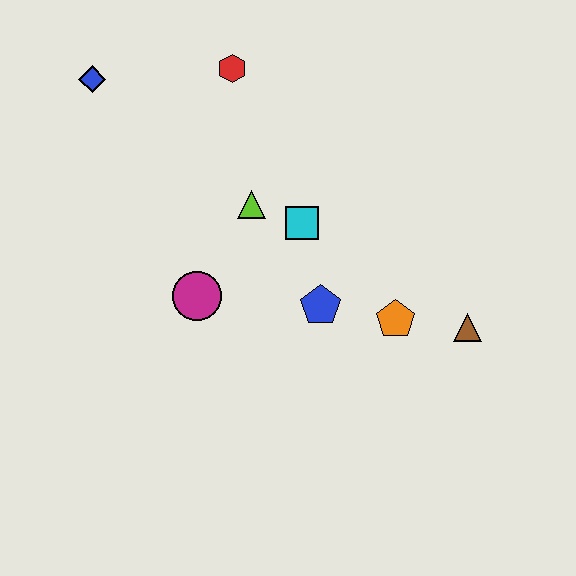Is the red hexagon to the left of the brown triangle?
Yes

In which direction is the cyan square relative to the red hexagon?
The cyan square is below the red hexagon.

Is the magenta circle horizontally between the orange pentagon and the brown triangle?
No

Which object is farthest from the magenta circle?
The brown triangle is farthest from the magenta circle.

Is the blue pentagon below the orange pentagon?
No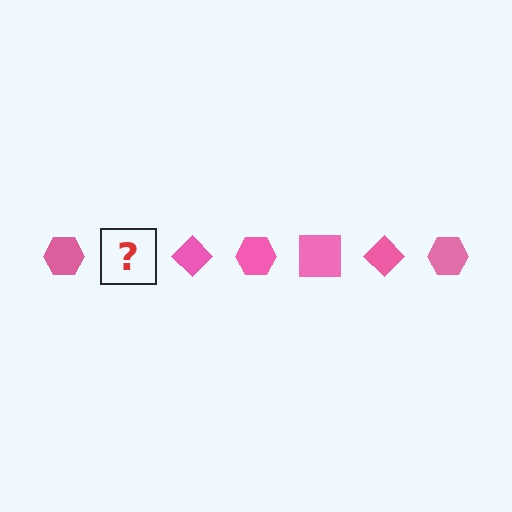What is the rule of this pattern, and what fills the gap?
The rule is that the pattern cycles through hexagon, square, diamond shapes in pink. The gap should be filled with a pink square.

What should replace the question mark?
The question mark should be replaced with a pink square.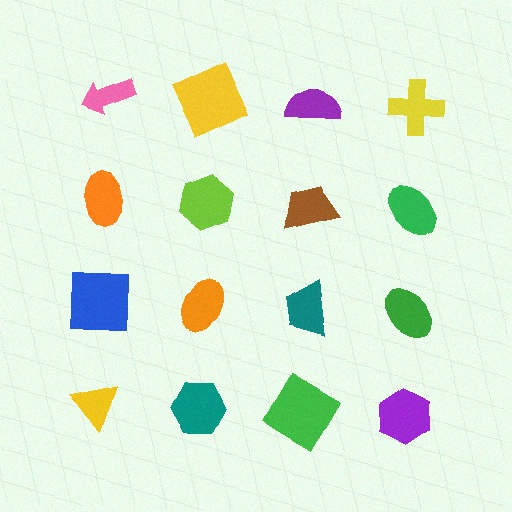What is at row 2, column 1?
An orange ellipse.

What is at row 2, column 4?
A green ellipse.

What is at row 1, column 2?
A yellow square.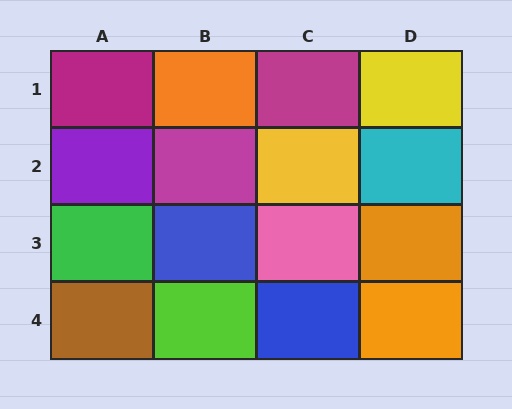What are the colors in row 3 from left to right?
Green, blue, pink, orange.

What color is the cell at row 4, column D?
Orange.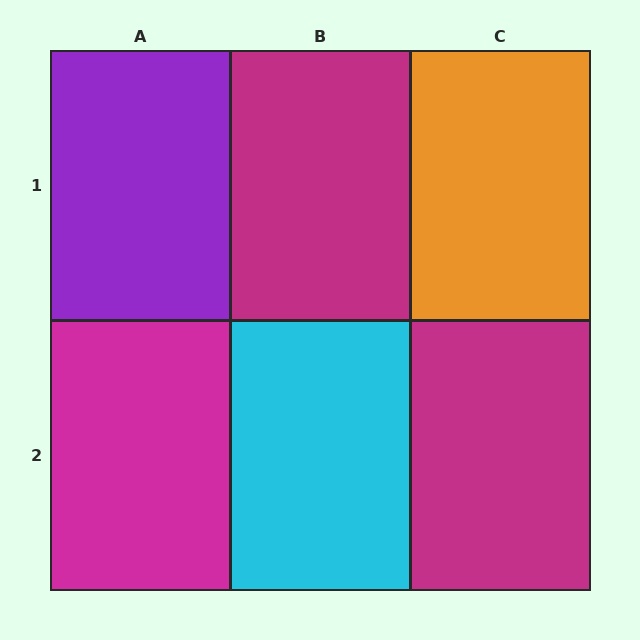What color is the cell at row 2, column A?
Magenta.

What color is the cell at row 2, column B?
Cyan.